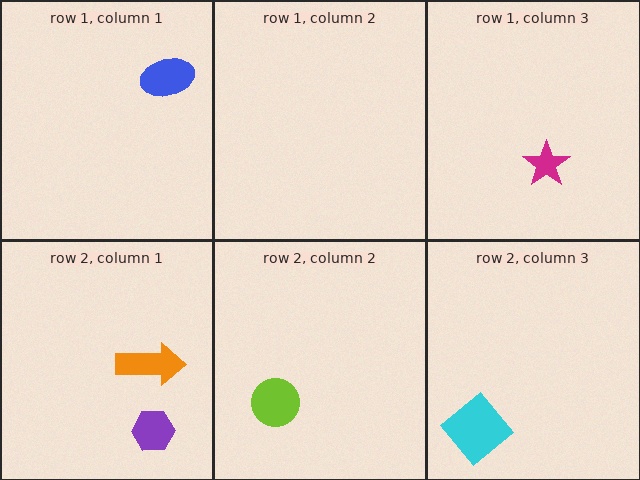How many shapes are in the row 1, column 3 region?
1.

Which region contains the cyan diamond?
The row 2, column 3 region.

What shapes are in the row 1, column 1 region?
The blue ellipse.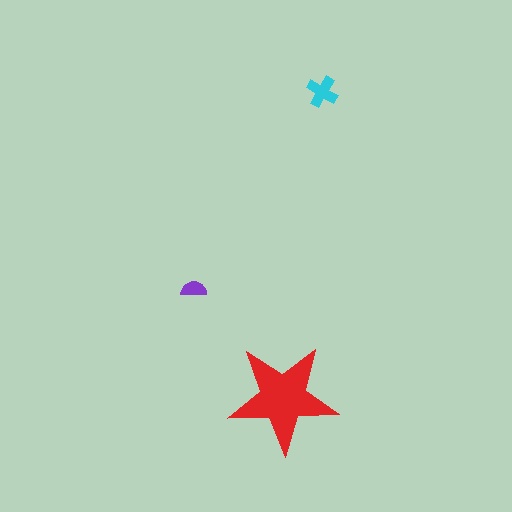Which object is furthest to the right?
The cyan cross is rightmost.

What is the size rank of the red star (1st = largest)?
1st.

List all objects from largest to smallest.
The red star, the cyan cross, the purple semicircle.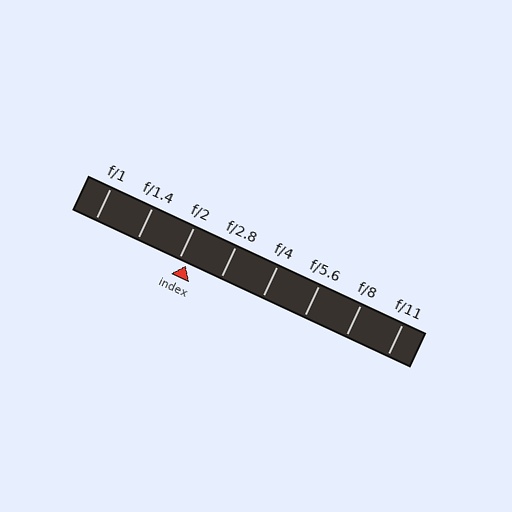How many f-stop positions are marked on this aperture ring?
There are 8 f-stop positions marked.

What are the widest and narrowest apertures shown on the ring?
The widest aperture shown is f/1 and the narrowest is f/11.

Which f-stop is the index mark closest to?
The index mark is closest to f/2.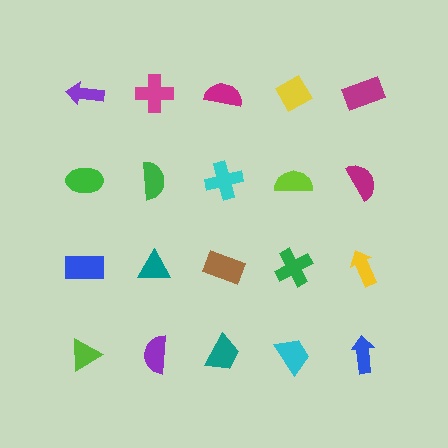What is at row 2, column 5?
A magenta semicircle.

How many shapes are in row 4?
5 shapes.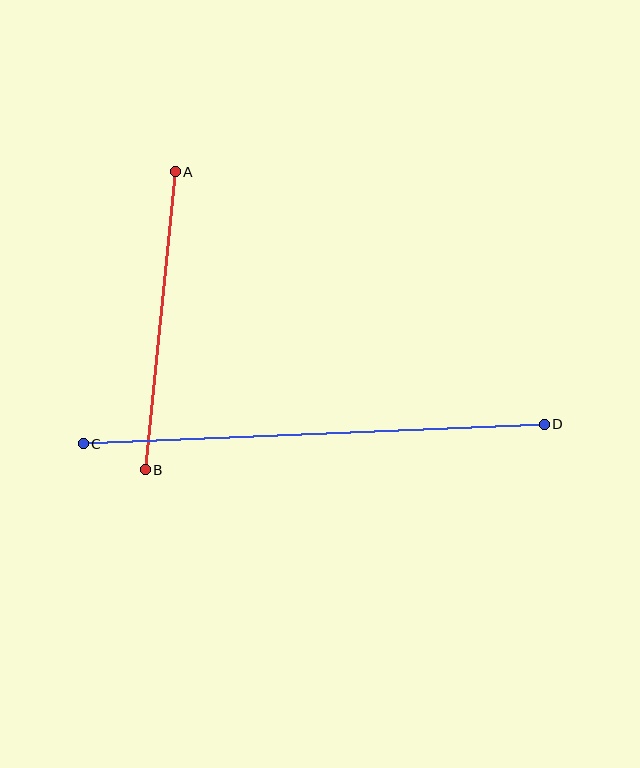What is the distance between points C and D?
The distance is approximately 462 pixels.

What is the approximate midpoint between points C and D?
The midpoint is at approximately (314, 434) pixels.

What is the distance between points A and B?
The distance is approximately 299 pixels.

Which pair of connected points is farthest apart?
Points C and D are farthest apart.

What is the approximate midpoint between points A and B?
The midpoint is at approximately (160, 321) pixels.